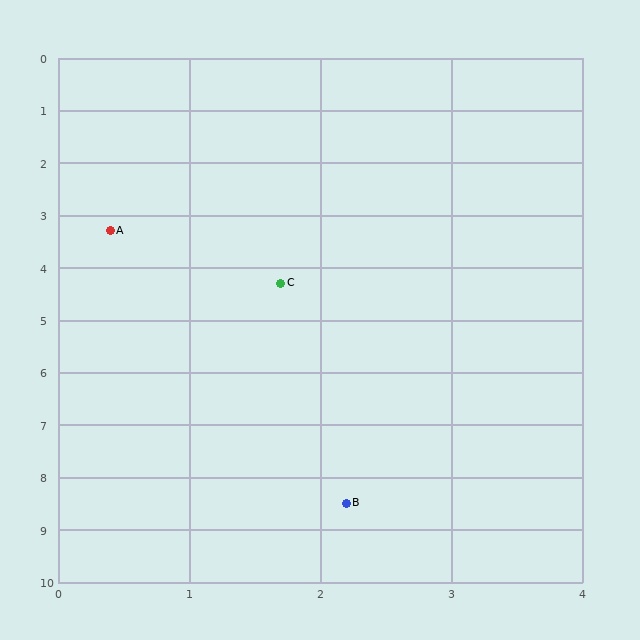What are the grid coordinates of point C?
Point C is at approximately (1.7, 4.3).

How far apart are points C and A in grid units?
Points C and A are about 1.6 grid units apart.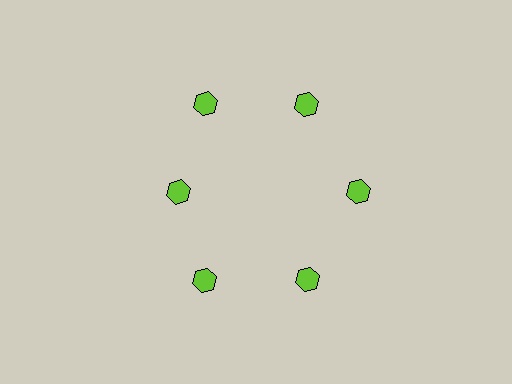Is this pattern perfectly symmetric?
No. The 6 lime hexagons are arranged in a ring, but one element near the 9 o'clock position is pulled inward toward the center, breaking the 6-fold rotational symmetry.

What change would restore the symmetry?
The symmetry would be restored by moving it outward, back onto the ring so that all 6 hexagons sit at equal angles and equal distance from the center.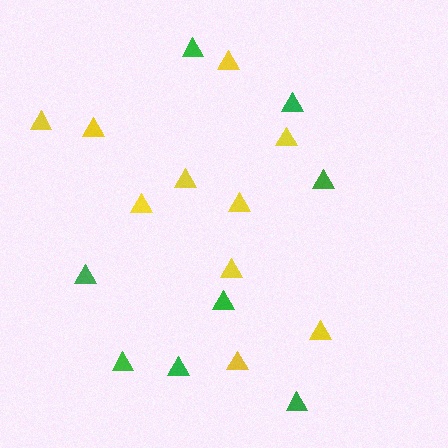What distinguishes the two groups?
There are 2 groups: one group of green triangles (8) and one group of yellow triangles (10).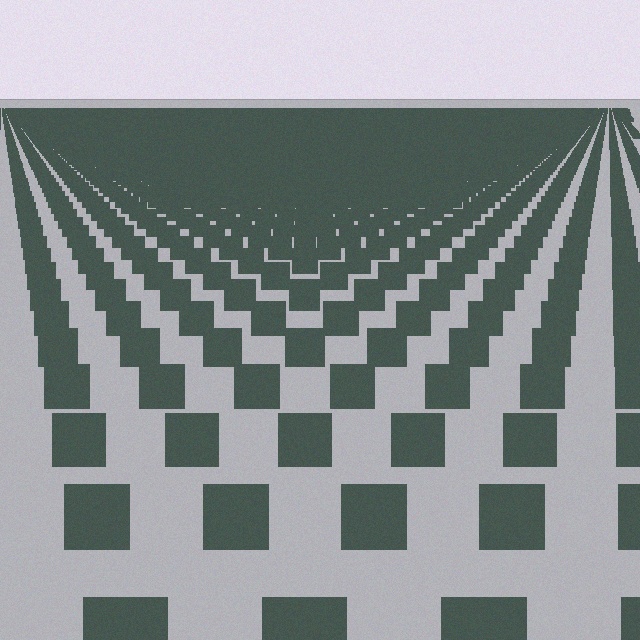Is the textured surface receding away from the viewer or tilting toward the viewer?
The surface is receding away from the viewer. Texture elements get smaller and denser toward the top.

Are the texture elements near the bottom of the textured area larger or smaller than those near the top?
Larger. Near the bottom, elements are closer to the viewer and appear at a bigger on-screen size.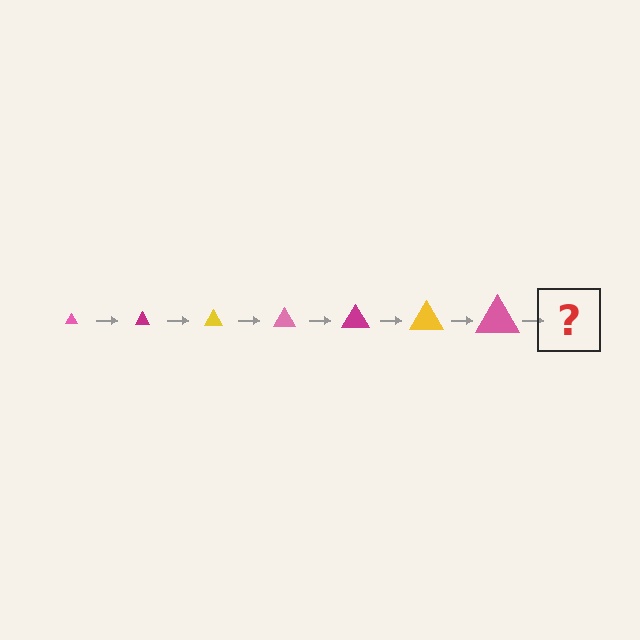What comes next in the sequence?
The next element should be a magenta triangle, larger than the previous one.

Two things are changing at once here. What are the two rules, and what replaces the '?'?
The two rules are that the triangle grows larger each step and the color cycles through pink, magenta, and yellow. The '?' should be a magenta triangle, larger than the previous one.